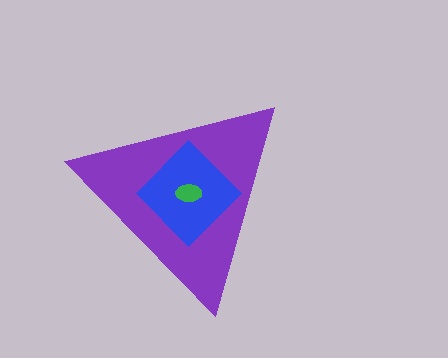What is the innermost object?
The green ellipse.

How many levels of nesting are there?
3.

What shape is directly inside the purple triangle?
The blue diamond.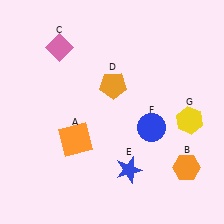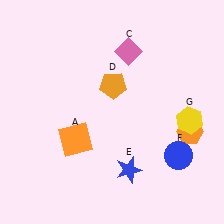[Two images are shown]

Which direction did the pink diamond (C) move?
The pink diamond (C) moved right.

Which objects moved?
The objects that moved are: the orange hexagon (B), the pink diamond (C), the blue circle (F).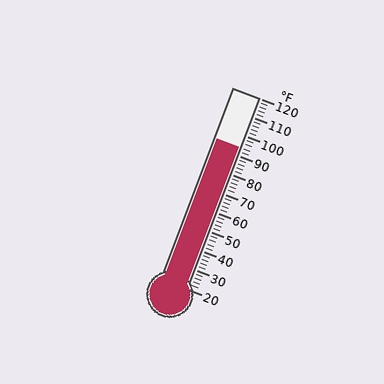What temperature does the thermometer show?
The thermometer shows approximately 94°F.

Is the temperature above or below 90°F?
The temperature is above 90°F.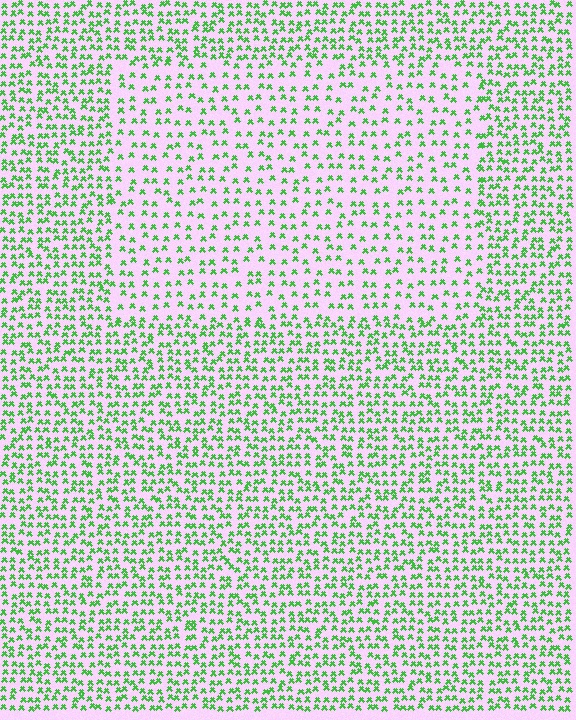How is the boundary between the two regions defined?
The boundary is defined by a change in element density (approximately 1.8x ratio). All elements are the same color, size, and shape.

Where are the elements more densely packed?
The elements are more densely packed outside the rectangle boundary.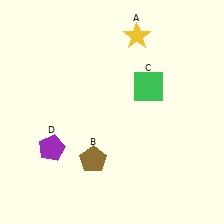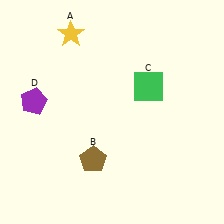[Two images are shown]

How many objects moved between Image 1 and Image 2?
2 objects moved between the two images.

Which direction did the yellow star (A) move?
The yellow star (A) moved left.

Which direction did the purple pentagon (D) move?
The purple pentagon (D) moved up.